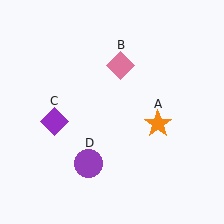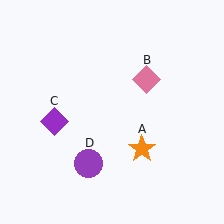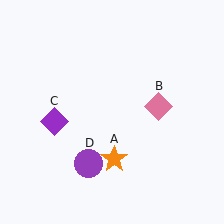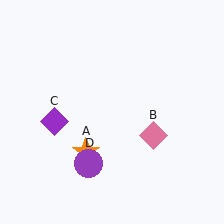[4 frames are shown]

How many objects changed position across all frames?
2 objects changed position: orange star (object A), pink diamond (object B).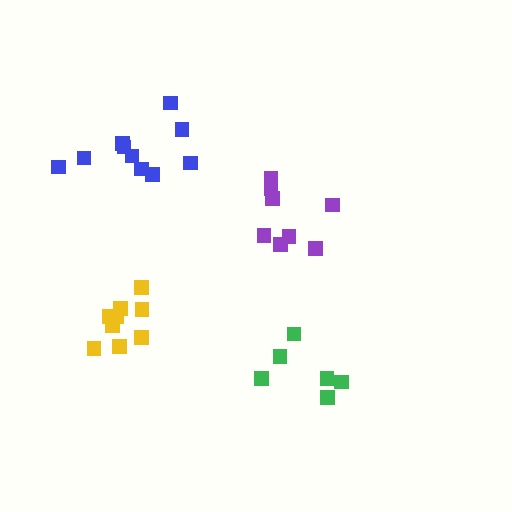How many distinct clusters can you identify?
There are 4 distinct clusters.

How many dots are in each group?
Group 1: 10 dots, Group 2: 6 dots, Group 3: 9 dots, Group 4: 8 dots (33 total).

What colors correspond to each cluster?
The clusters are colored: blue, green, yellow, purple.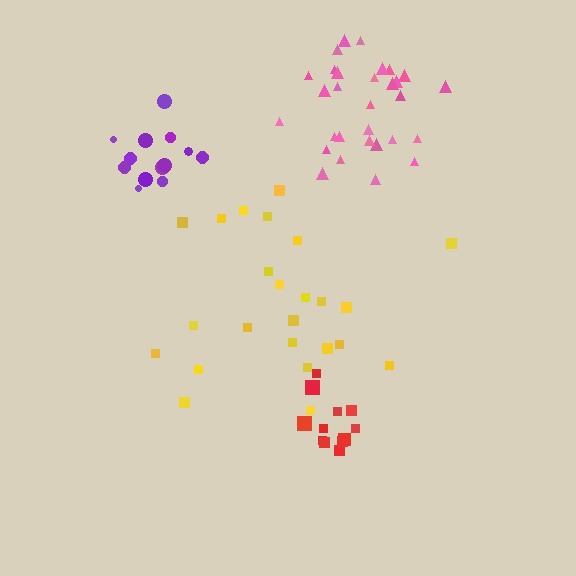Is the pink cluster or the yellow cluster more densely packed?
Pink.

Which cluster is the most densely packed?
Red.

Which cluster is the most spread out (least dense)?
Yellow.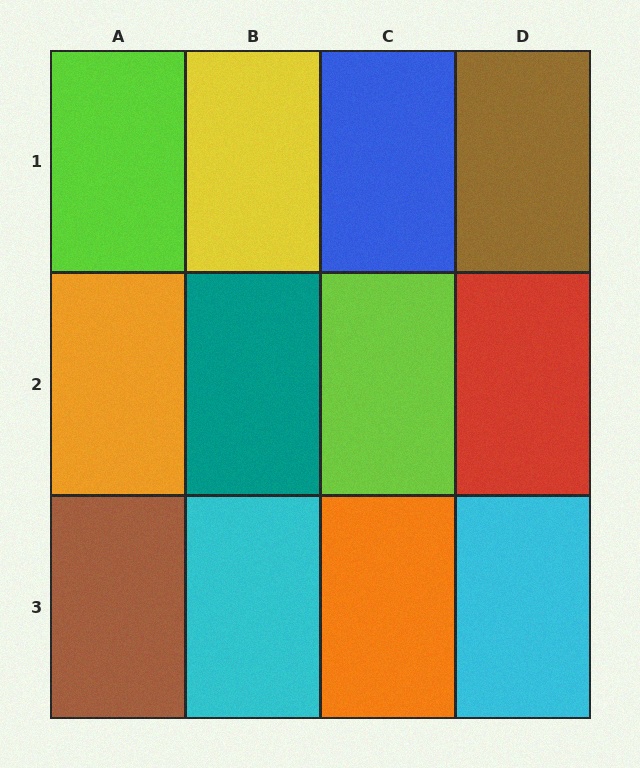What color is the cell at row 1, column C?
Blue.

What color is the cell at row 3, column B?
Cyan.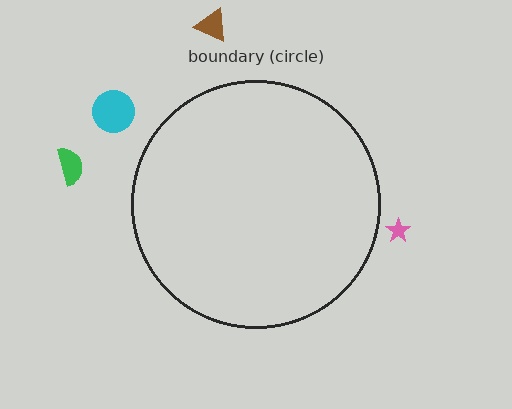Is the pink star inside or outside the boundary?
Outside.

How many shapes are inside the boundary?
0 inside, 4 outside.